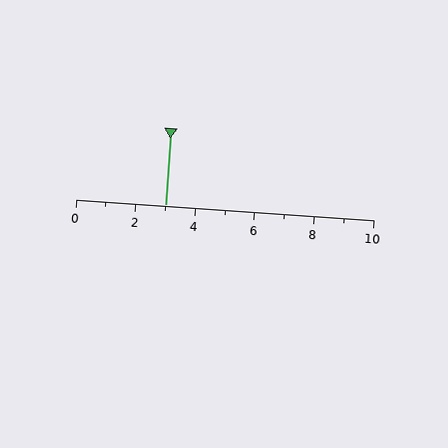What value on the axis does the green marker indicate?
The marker indicates approximately 3.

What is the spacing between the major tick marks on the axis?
The major ticks are spaced 2 apart.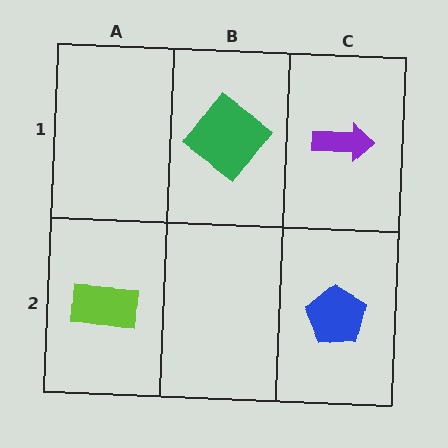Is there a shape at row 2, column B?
No, that cell is empty.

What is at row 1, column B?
A green diamond.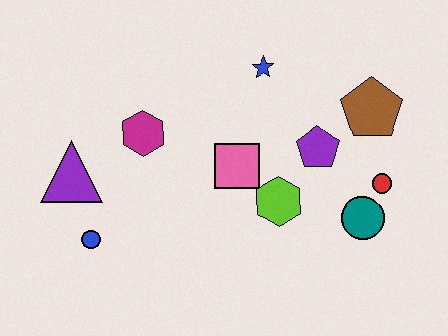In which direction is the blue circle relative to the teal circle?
The blue circle is to the left of the teal circle.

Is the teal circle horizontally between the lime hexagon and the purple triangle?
No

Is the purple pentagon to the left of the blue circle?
No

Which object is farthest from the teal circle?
The purple triangle is farthest from the teal circle.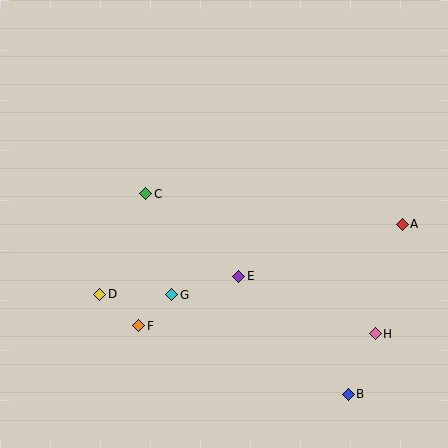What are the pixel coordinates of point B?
Point B is at (348, 394).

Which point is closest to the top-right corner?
Point A is closest to the top-right corner.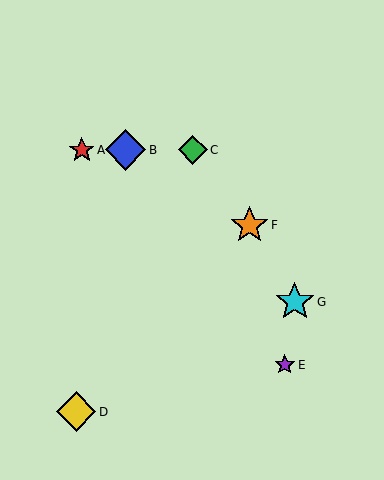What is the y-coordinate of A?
Object A is at y≈150.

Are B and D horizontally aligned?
No, B is at y≈150 and D is at y≈412.